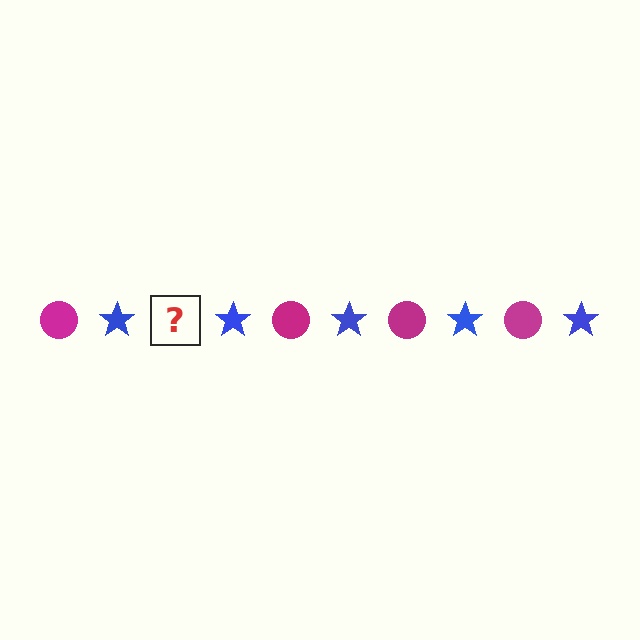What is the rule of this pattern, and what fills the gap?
The rule is that the pattern alternates between magenta circle and blue star. The gap should be filled with a magenta circle.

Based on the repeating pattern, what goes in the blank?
The blank should be a magenta circle.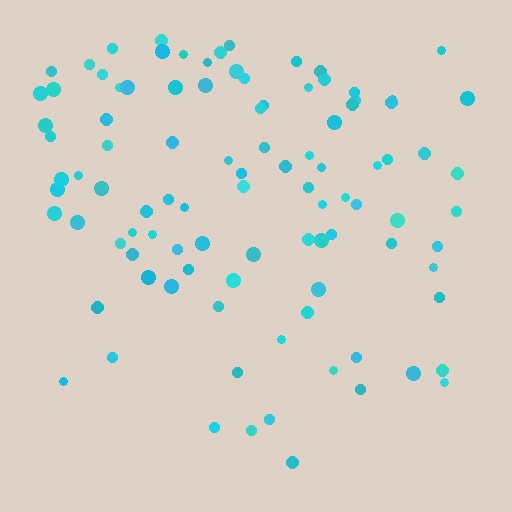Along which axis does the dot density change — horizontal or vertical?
Vertical.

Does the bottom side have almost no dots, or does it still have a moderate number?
Still a moderate number, just noticeably fewer than the top.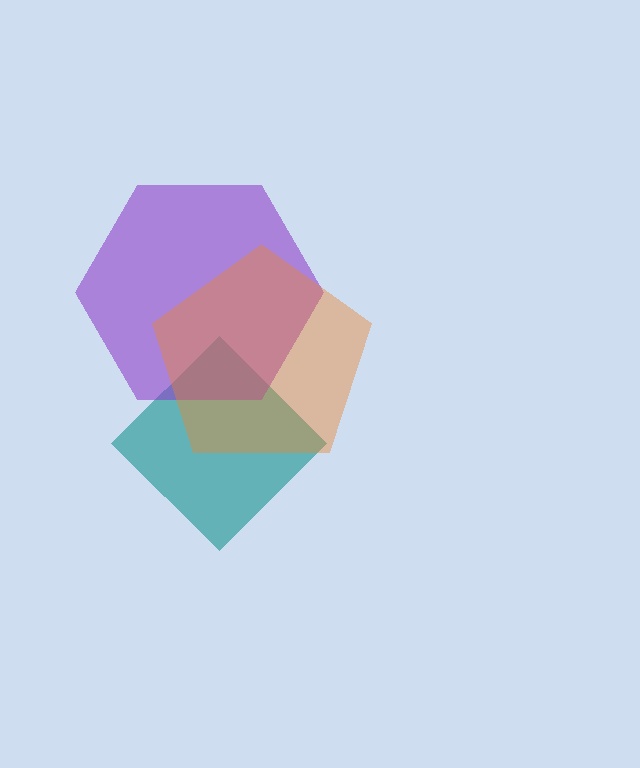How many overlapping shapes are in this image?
There are 3 overlapping shapes in the image.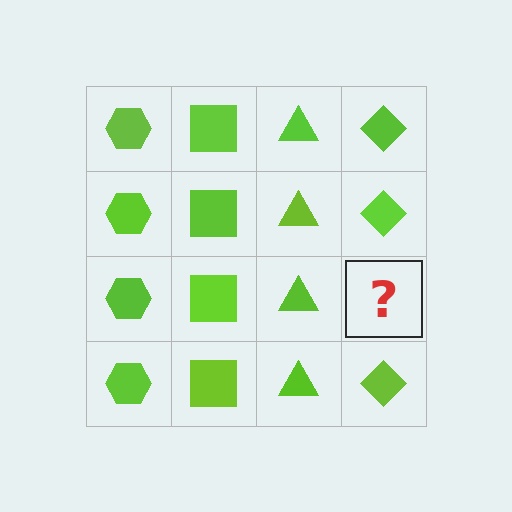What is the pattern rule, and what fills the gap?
The rule is that each column has a consistent shape. The gap should be filled with a lime diamond.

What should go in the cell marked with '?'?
The missing cell should contain a lime diamond.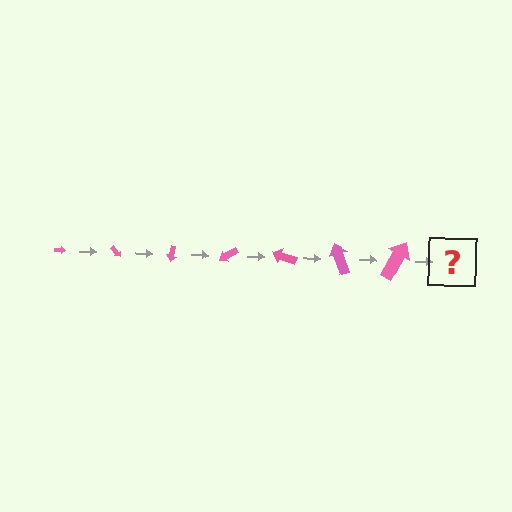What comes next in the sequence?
The next element should be an arrow, larger than the previous one and rotated 350 degrees from the start.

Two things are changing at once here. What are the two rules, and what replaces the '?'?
The two rules are that the arrow grows larger each step and it rotates 50 degrees each step. The '?' should be an arrow, larger than the previous one and rotated 350 degrees from the start.